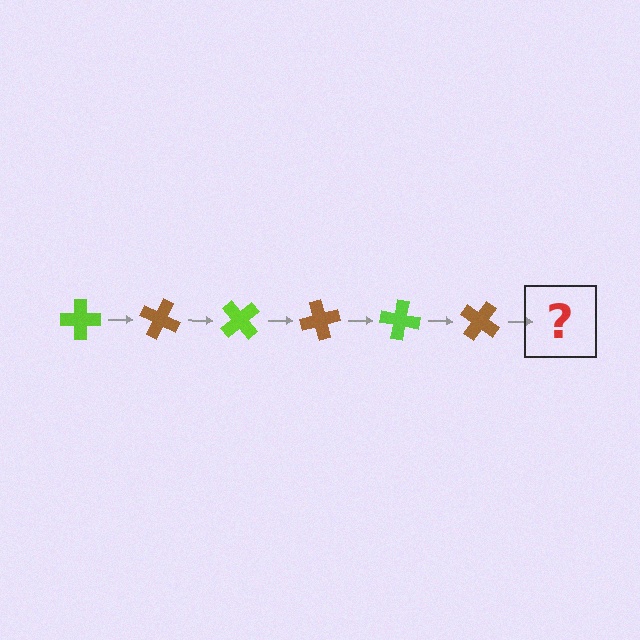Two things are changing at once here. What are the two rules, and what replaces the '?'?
The two rules are that it rotates 25 degrees each step and the color cycles through lime and brown. The '?' should be a lime cross, rotated 150 degrees from the start.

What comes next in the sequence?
The next element should be a lime cross, rotated 150 degrees from the start.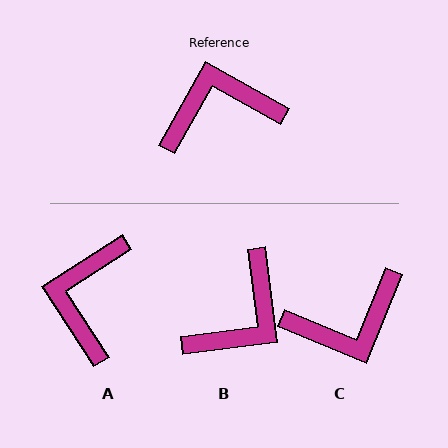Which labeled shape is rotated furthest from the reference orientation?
C, about 173 degrees away.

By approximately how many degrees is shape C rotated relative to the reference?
Approximately 173 degrees clockwise.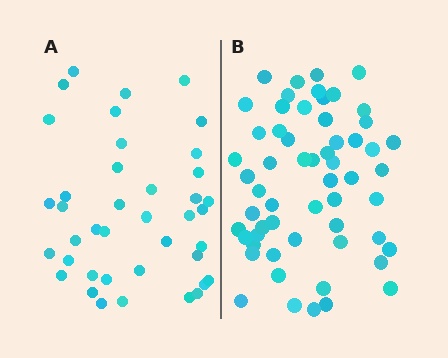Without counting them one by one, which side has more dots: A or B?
Region B (the right region) has more dots.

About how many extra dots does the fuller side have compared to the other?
Region B has approximately 20 more dots than region A.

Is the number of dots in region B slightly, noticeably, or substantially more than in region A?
Region B has substantially more. The ratio is roughly 1.4 to 1.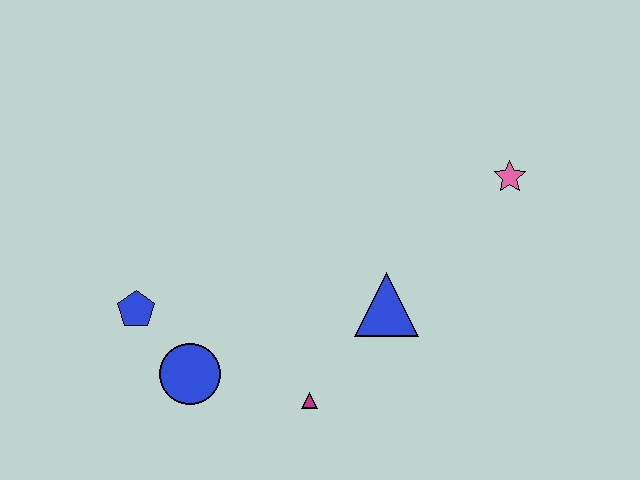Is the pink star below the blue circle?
No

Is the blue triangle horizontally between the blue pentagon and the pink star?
Yes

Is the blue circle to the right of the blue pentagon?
Yes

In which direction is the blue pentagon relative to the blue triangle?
The blue pentagon is to the left of the blue triangle.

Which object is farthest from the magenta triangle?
The pink star is farthest from the magenta triangle.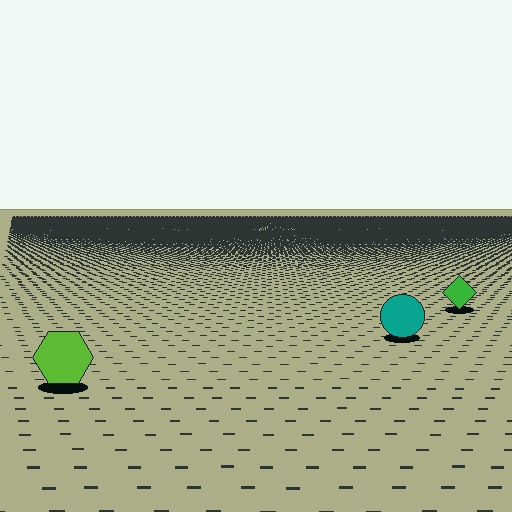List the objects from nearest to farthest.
From nearest to farthest: the lime hexagon, the teal circle, the green diamond.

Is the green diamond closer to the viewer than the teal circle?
No. The teal circle is closer — you can tell from the texture gradient: the ground texture is coarser near it.